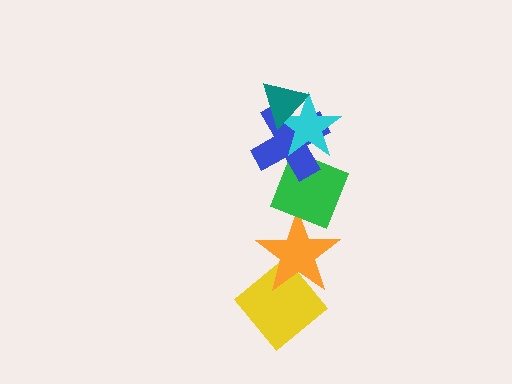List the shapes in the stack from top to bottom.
From top to bottom: the teal triangle, the cyan star, the blue cross, the green diamond, the orange star, the yellow diamond.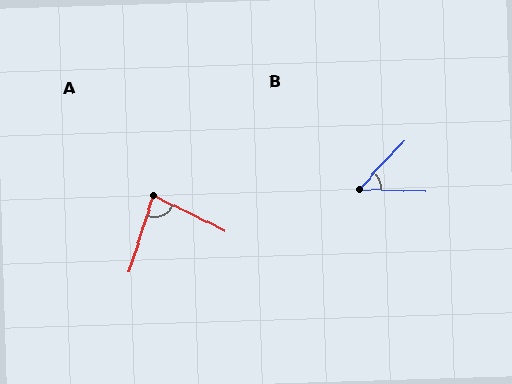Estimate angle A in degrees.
Approximately 81 degrees.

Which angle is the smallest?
B, at approximately 49 degrees.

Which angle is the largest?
A, at approximately 81 degrees.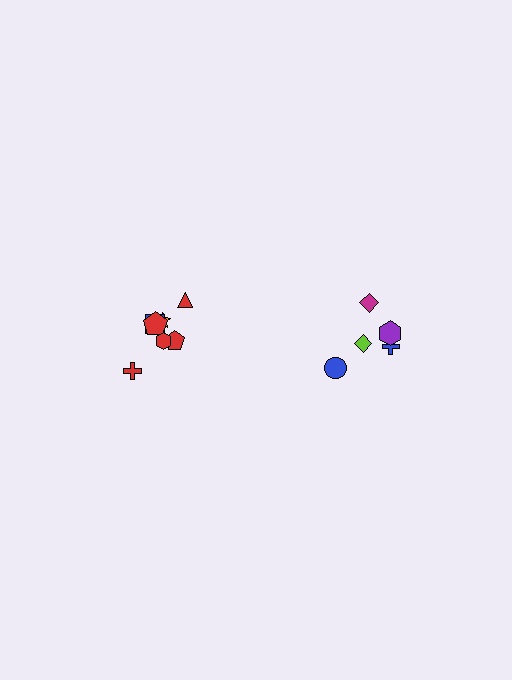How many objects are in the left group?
There are 7 objects.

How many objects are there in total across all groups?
There are 12 objects.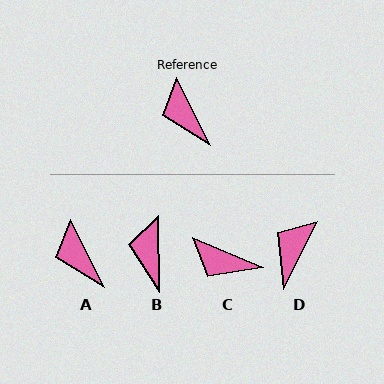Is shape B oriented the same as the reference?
No, it is off by about 25 degrees.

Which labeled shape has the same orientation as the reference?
A.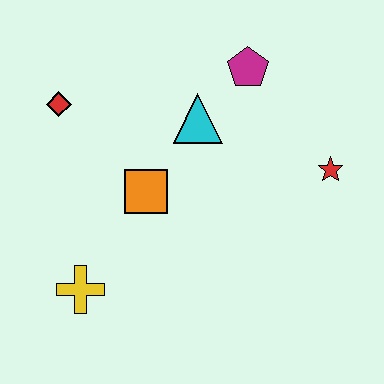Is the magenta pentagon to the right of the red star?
No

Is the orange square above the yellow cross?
Yes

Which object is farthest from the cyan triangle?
The yellow cross is farthest from the cyan triangle.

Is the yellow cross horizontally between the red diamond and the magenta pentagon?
Yes